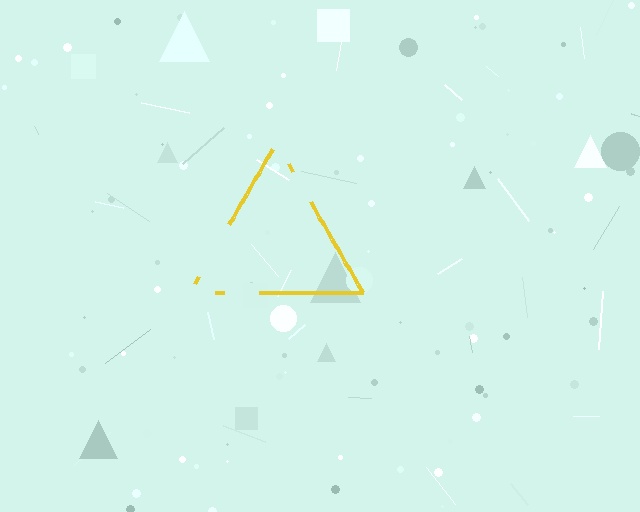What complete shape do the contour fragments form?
The contour fragments form a triangle.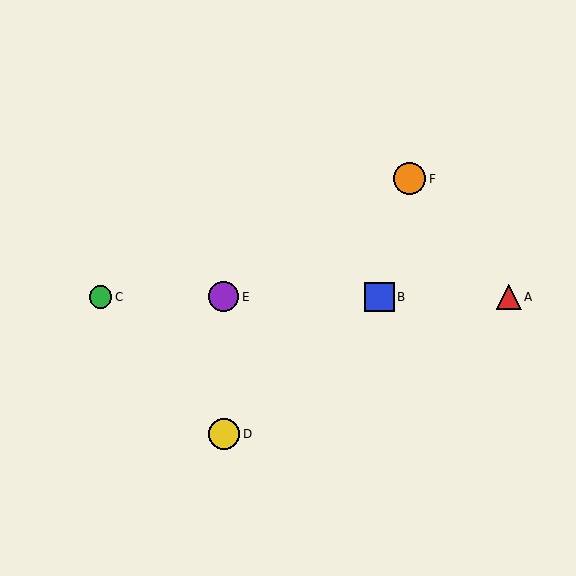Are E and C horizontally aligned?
Yes, both are at y≈297.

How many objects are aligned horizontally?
4 objects (A, B, C, E) are aligned horizontally.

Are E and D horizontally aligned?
No, E is at y≈297 and D is at y≈434.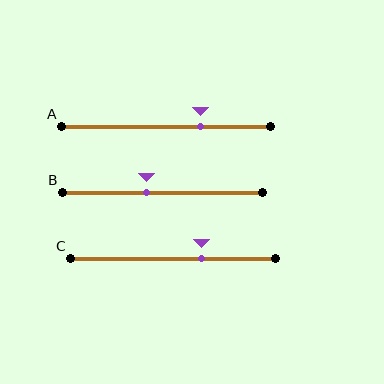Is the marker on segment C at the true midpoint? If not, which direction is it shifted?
No, the marker on segment C is shifted to the right by about 14% of the segment length.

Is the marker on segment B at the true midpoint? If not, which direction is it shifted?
No, the marker on segment B is shifted to the left by about 8% of the segment length.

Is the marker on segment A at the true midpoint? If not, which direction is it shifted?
No, the marker on segment A is shifted to the right by about 17% of the segment length.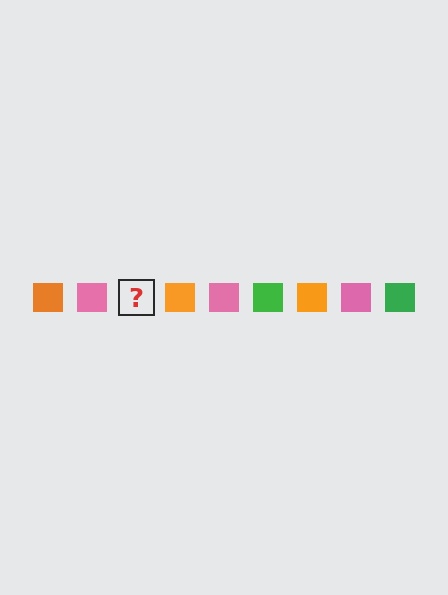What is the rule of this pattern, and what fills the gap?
The rule is that the pattern cycles through orange, pink, green squares. The gap should be filled with a green square.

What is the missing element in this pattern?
The missing element is a green square.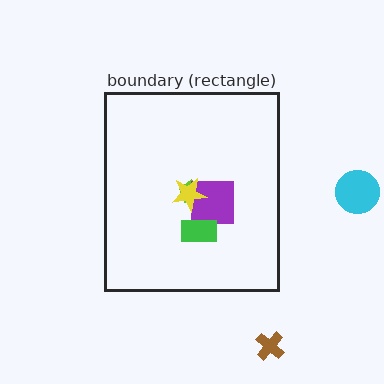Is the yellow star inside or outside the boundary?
Inside.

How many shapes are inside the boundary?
4 inside, 2 outside.